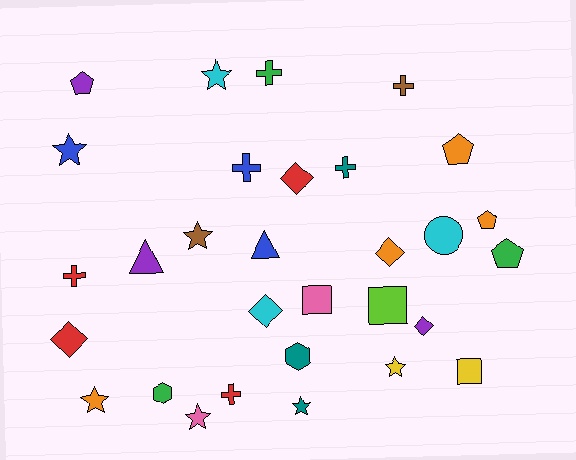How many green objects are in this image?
There are 3 green objects.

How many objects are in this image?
There are 30 objects.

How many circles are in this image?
There is 1 circle.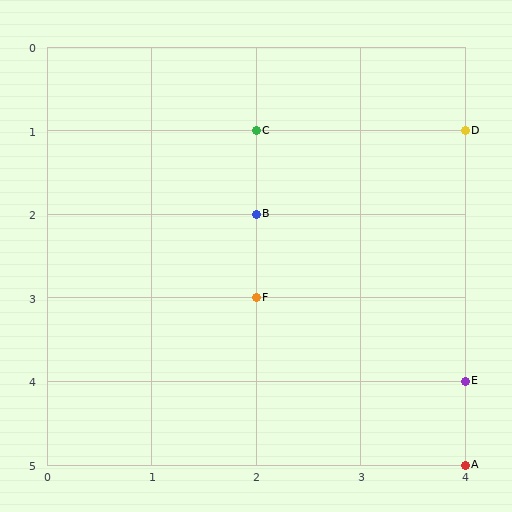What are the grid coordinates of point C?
Point C is at grid coordinates (2, 1).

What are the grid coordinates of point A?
Point A is at grid coordinates (4, 5).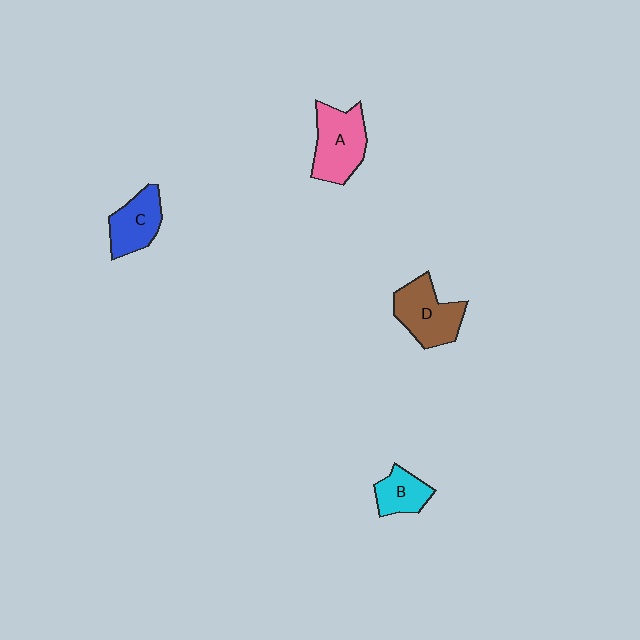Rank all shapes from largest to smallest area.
From largest to smallest: A (pink), D (brown), C (blue), B (cyan).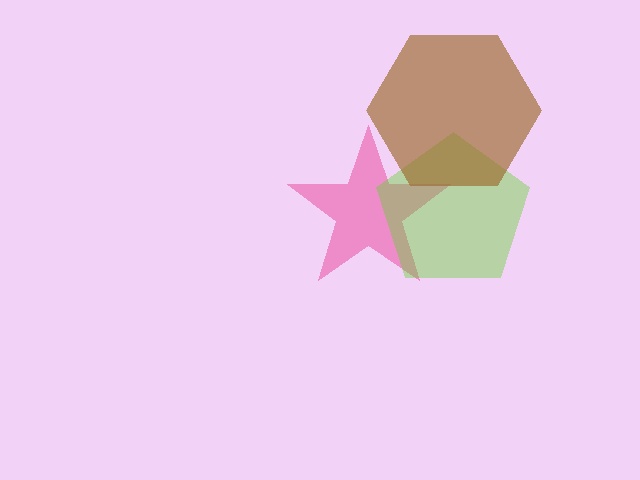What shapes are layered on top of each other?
The layered shapes are: a pink star, a lime pentagon, a brown hexagon.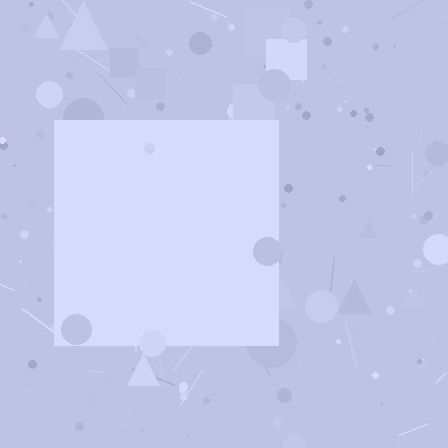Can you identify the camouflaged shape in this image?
The camouflaged shape is a square.